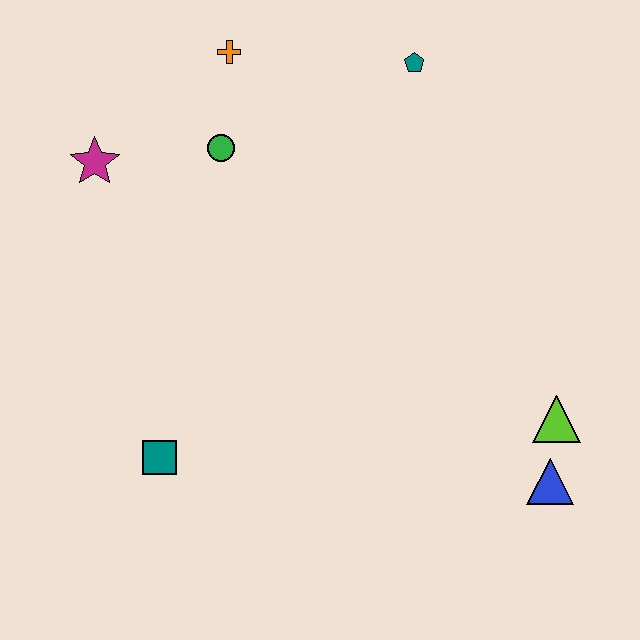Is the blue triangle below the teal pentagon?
Yes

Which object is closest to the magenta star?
The green circle is closest to the magenta star.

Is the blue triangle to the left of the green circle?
No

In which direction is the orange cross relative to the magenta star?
The orange cross is to the right of the magenta star.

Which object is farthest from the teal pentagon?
The teal square is farthest from the teal pentagon.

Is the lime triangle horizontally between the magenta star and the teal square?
No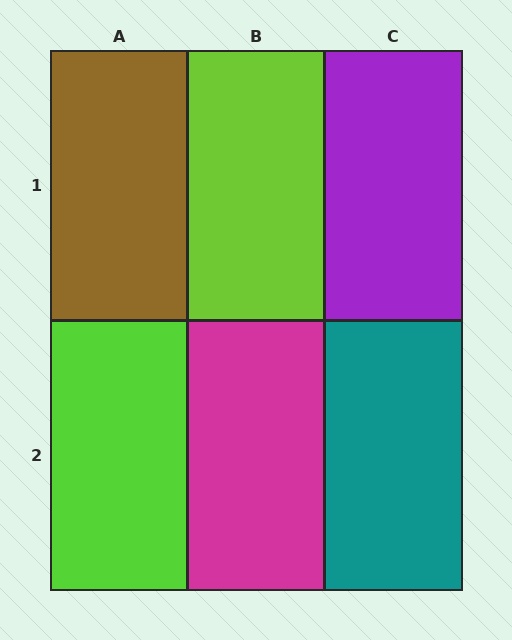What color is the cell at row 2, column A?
Lime.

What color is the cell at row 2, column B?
Magenta.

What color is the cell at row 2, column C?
Teal.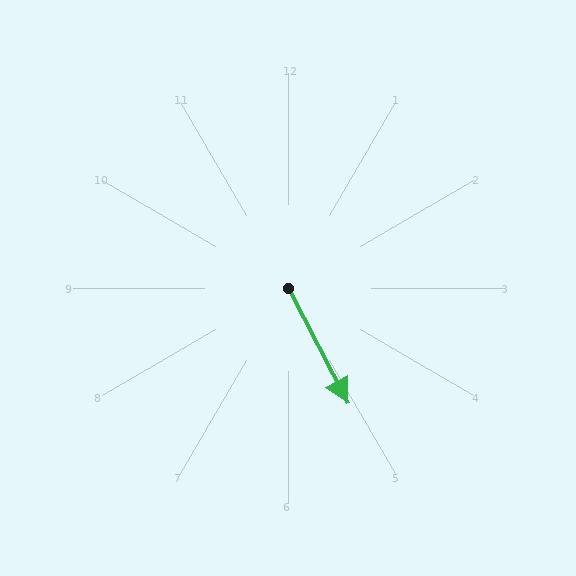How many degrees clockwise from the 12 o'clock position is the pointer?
Approximately 153 degrees.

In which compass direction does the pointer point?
Southeast.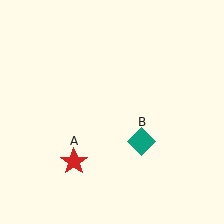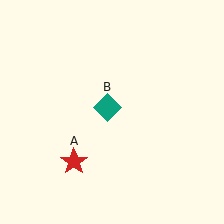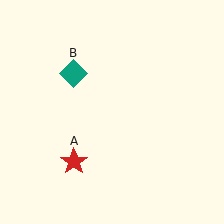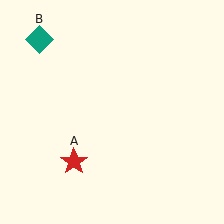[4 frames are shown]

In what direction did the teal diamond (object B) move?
The teal diamond (object B) moved up and to the left.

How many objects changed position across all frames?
1 object changed position: teal diamond (object B).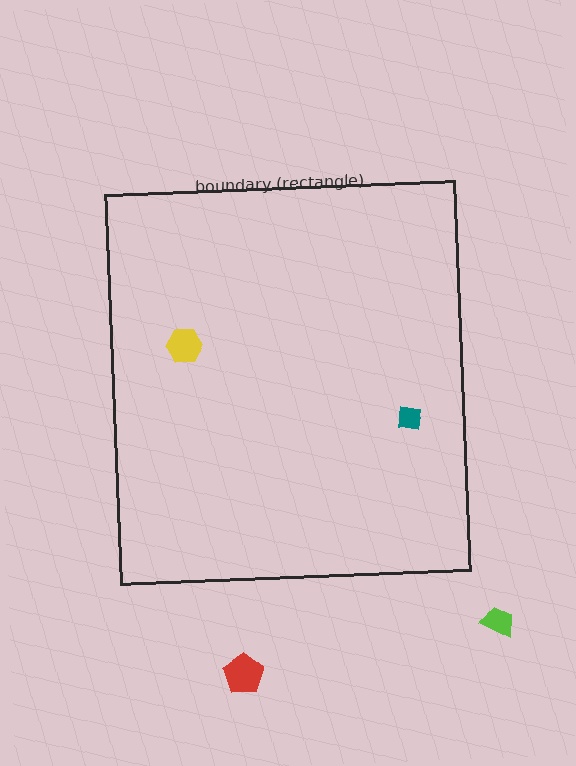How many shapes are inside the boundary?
2 inside, 2 outside.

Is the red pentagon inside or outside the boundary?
Outside.